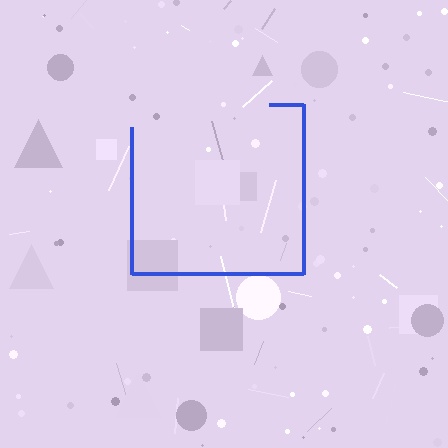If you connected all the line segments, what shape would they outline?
They would outline a square.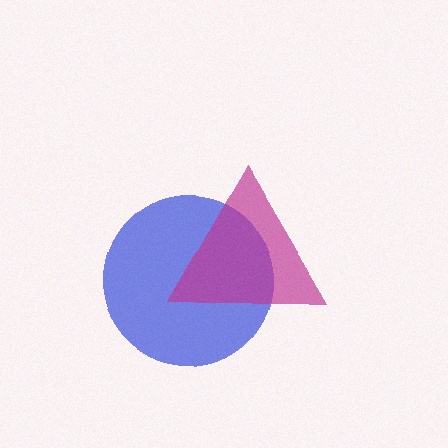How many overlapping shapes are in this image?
There are 2 overlapping shapes in the image.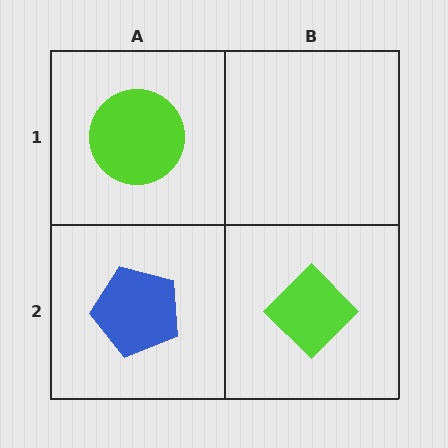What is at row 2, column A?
A blue pentagon.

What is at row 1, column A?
A lime circle.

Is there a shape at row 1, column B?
No, that cell is empty.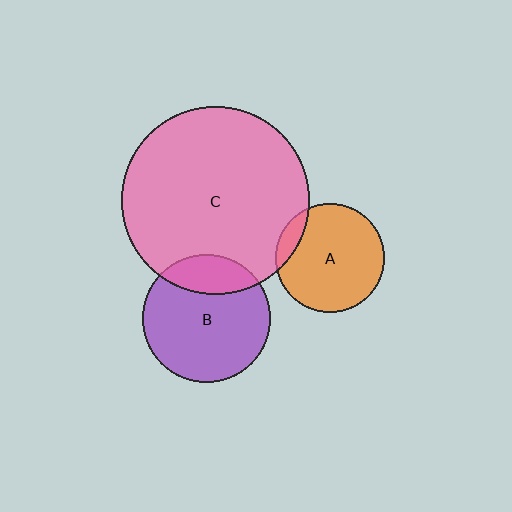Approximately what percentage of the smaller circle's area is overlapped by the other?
Approximately 20%.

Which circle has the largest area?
Circle C (pink).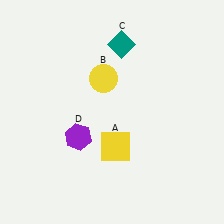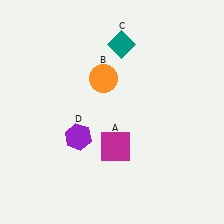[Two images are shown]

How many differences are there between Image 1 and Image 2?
There are 2 differences between the two images.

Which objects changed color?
A changed from yellow to magenta. B changed from yellow to orange.